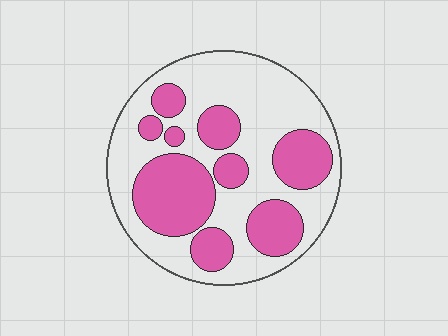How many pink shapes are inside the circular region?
9.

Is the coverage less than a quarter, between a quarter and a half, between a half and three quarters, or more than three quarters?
Between a quarter and a half.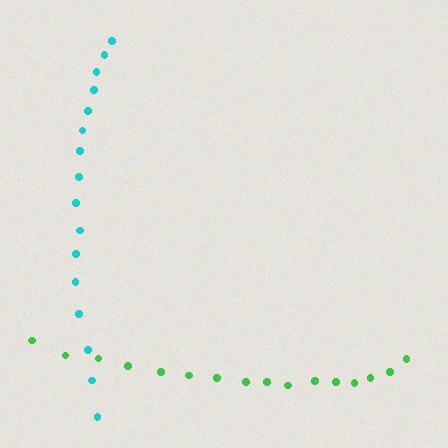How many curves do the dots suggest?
There are 2 distinct paths.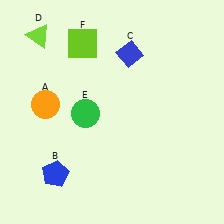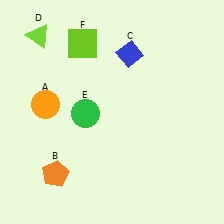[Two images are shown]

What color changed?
The pentagon (B) changed from blue in Image 1 to orange in Image 2.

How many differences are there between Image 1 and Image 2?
There is 1 difference between the two images.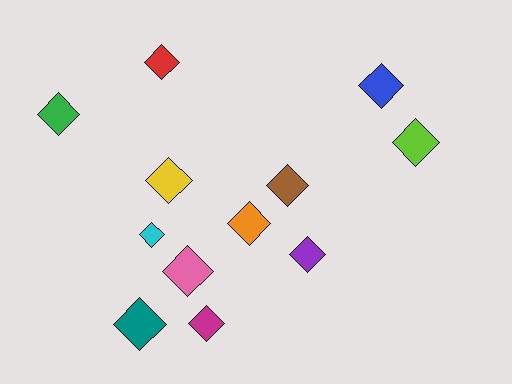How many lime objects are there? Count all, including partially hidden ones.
There is 1 lime object.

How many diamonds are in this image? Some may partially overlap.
There are 12 diamonds.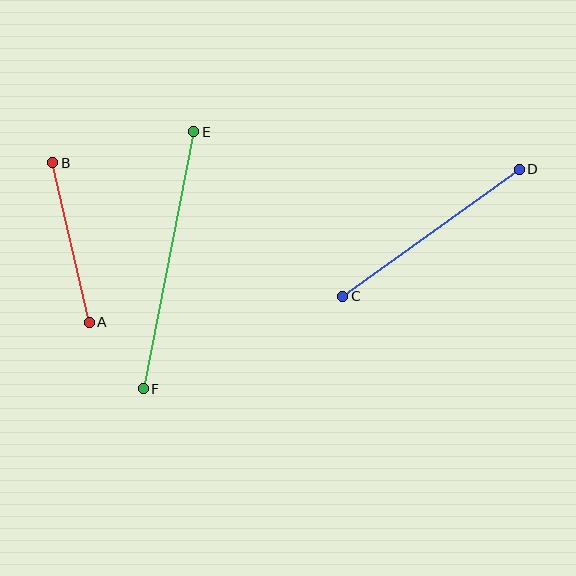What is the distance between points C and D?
The distance is approximately 217 pixels.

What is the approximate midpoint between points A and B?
The midpoint is at approximately (71, 243) pixels.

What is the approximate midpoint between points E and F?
The midpoint is at approximately (168, 260) pixels.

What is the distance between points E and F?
The distance is approximately 262 pixels.